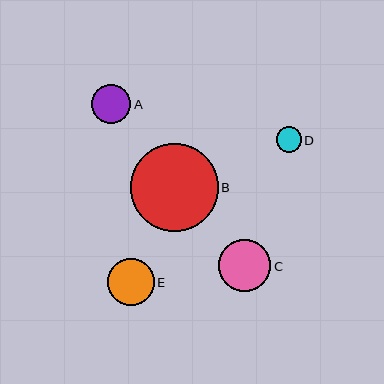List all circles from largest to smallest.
From largest to smallest: B, C, E, A, D.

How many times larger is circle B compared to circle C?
Circle B is approximately 1.7 times the size of circle C.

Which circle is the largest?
Circle B is the largest with a size of approximately 87 pixels.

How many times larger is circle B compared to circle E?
Circle B is approximately 1.9 times the size of circle E.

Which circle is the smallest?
Circle D is the smallest with a size of approximately 25 pixels.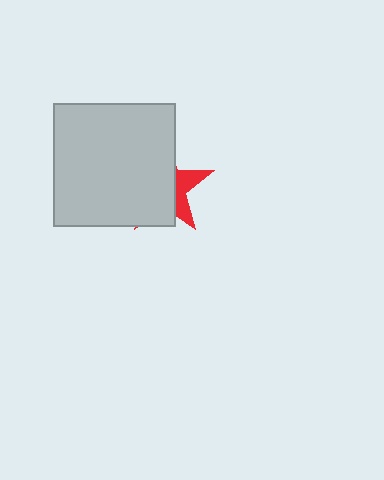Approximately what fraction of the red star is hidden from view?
Roughly 69% of the red star is hidden behind the light gray square.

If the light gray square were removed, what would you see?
You would see the complete red star.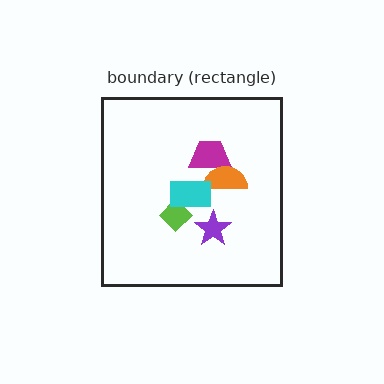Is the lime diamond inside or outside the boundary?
Inside.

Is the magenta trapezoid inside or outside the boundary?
Inside.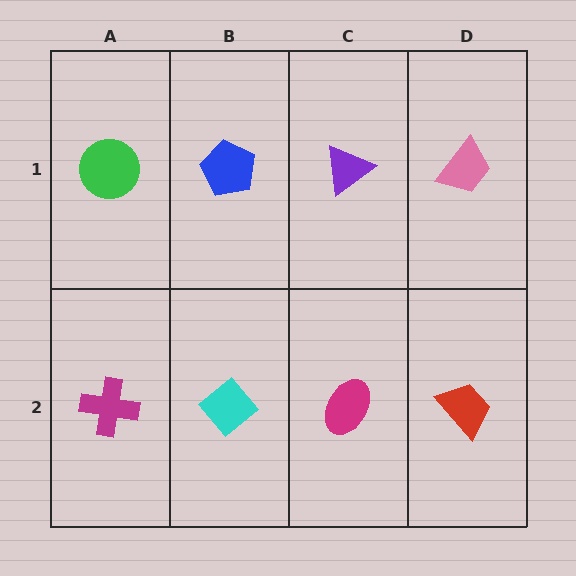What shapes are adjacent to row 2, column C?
A purple triangle (row 1, column C), a cyan diamond (row 2, column B), a red trapezoid (row 2, column D).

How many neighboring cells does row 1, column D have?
2.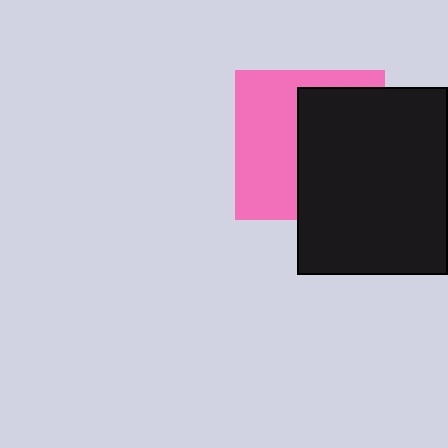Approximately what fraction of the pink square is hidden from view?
Roughly 52% of the pink square is hidden behind the black rectangle.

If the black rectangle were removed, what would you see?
You would see the complete pink square.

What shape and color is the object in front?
The object in front is a black rectangle.